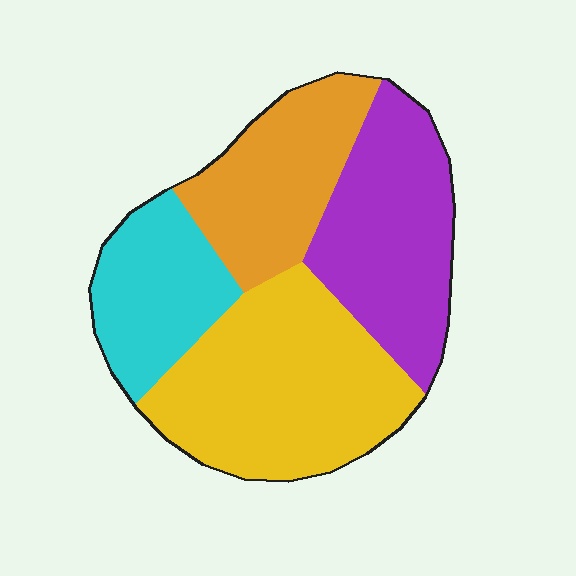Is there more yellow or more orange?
Yellow.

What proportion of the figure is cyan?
Cyan covers around 20% of the figure.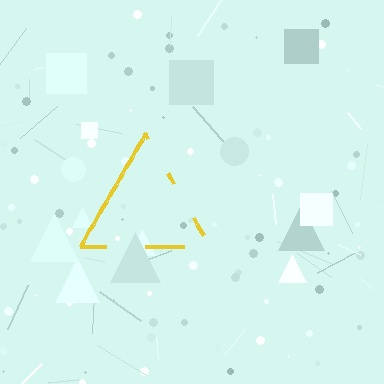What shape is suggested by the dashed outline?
The dashed outline suggests a triangle.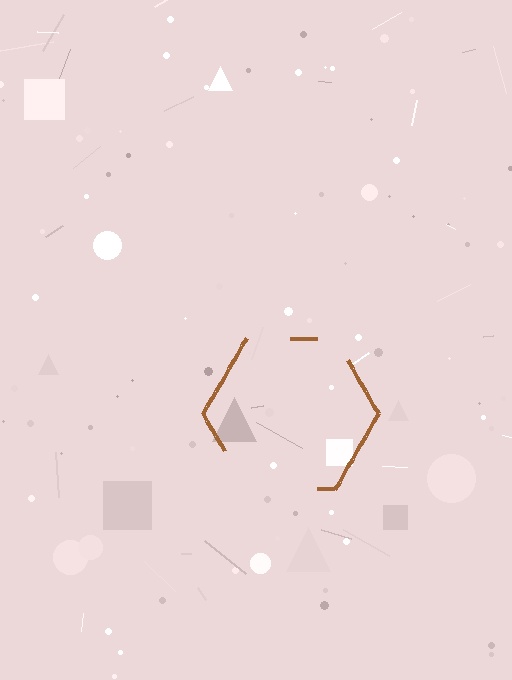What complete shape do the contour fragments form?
The contour fragments form a hexagon.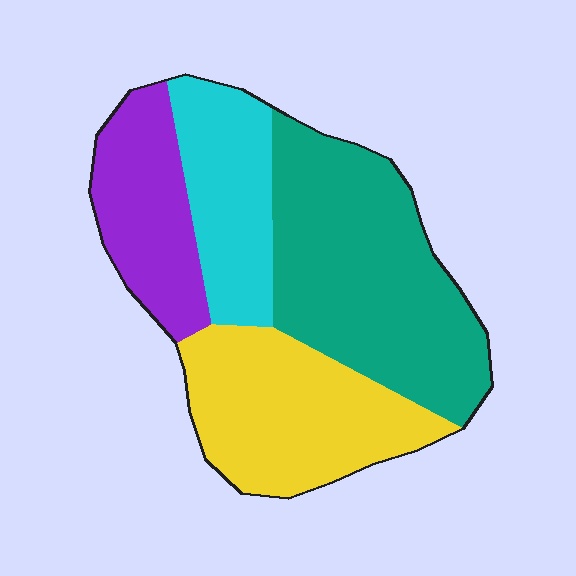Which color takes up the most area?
Teal, at roughly 40%.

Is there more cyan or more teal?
Teal.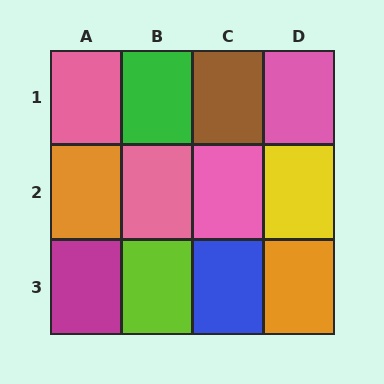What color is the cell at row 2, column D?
Yellow.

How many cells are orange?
2 cells are orange.